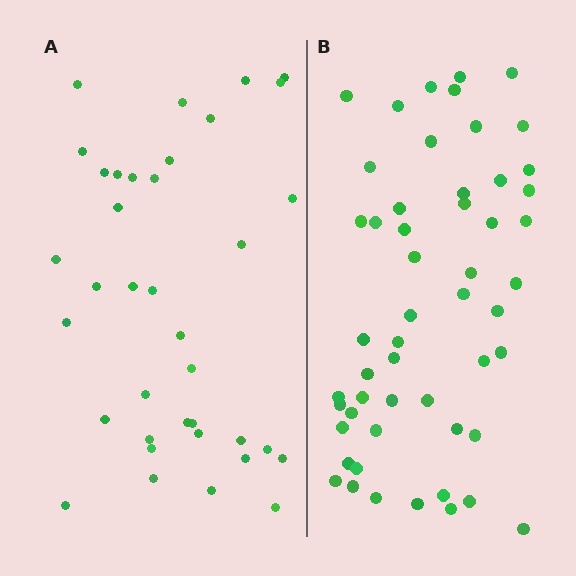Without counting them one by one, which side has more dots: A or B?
Region B (the right region) has more dots.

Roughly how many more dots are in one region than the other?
Region B has approximately 15 more dots than region A.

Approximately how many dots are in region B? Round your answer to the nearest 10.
About 50 dots. (The exact count is 53, which rounds to 50.)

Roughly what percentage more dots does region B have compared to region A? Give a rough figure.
About 45% more.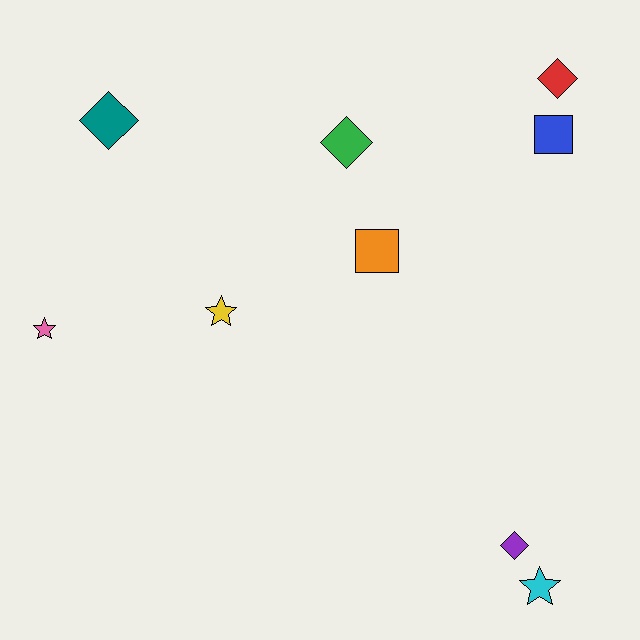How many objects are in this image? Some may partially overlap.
There are 9 objects.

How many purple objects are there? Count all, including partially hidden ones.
There is 1 purple object.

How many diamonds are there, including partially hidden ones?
There are 4 diamonds.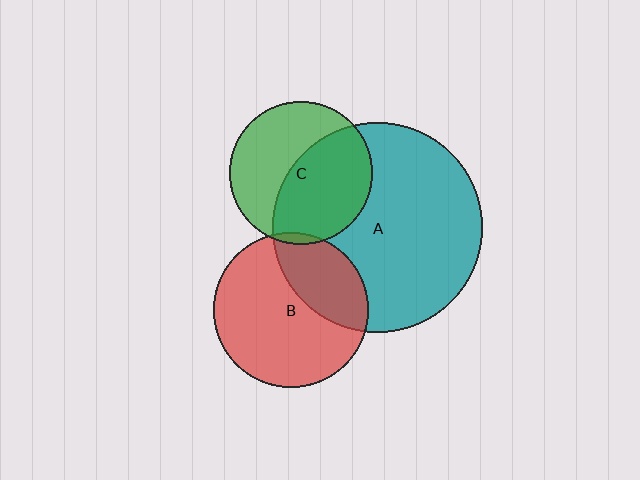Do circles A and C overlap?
Yes.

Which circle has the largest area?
Circle A (teal).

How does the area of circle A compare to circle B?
Approximately 1.8 times.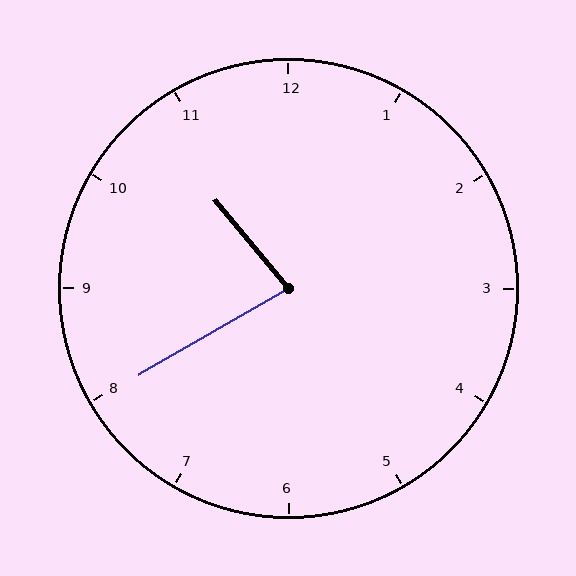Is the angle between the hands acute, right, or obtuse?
It is acute.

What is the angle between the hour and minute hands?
Approximately 80 degrees.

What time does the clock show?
10:40.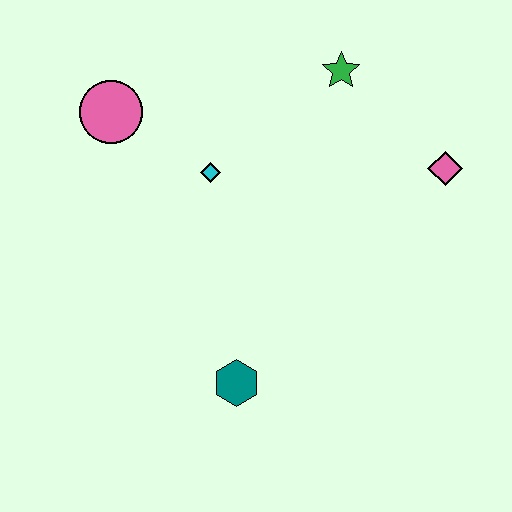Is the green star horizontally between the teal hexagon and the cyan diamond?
No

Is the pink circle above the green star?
No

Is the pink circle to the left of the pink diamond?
Yes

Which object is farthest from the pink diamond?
The pink circle is farthest from the pink diamond.